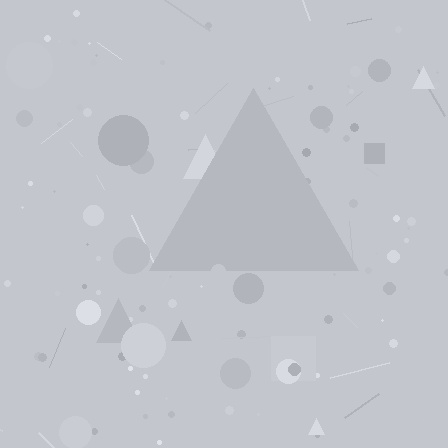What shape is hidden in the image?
A triangle is hidden in the image.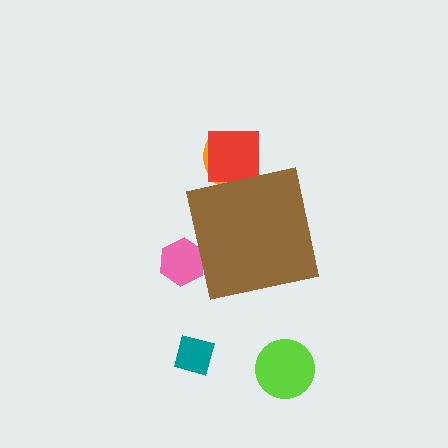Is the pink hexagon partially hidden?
Yes, the pink hexagon is partially hidden behind the brown square.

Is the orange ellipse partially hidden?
Yes, the orange ellipse is partially hidden behind the brown square.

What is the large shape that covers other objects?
A brown square.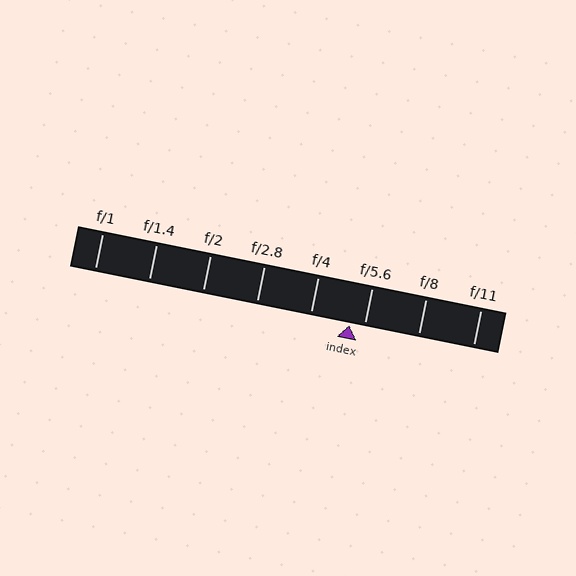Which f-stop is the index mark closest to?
The index mark is closest to f/5.6.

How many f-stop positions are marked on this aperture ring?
There are 8 f-stop positions marked.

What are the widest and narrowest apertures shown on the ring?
The widest aperture shown is f/1 and the narrowest is f/11.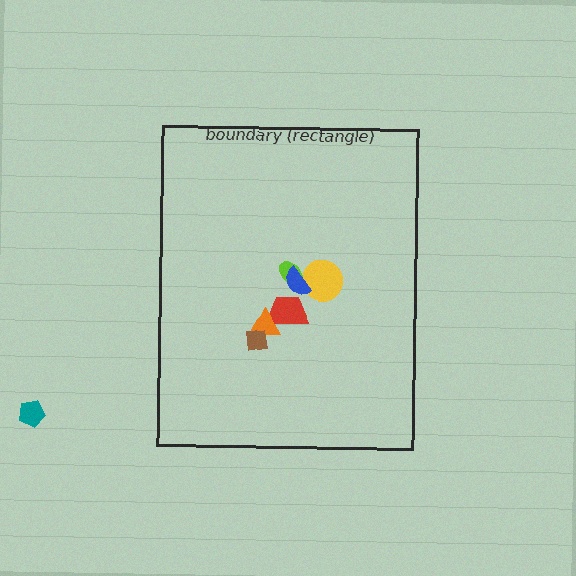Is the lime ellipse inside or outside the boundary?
Inside.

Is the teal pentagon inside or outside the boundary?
Outside.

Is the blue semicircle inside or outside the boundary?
Inside.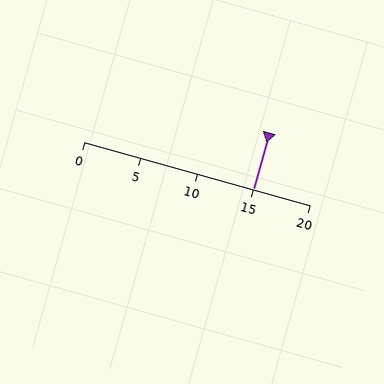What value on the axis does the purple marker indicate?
The marker indicates approximately 15.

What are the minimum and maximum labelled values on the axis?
The axis runs from 0 to 20.